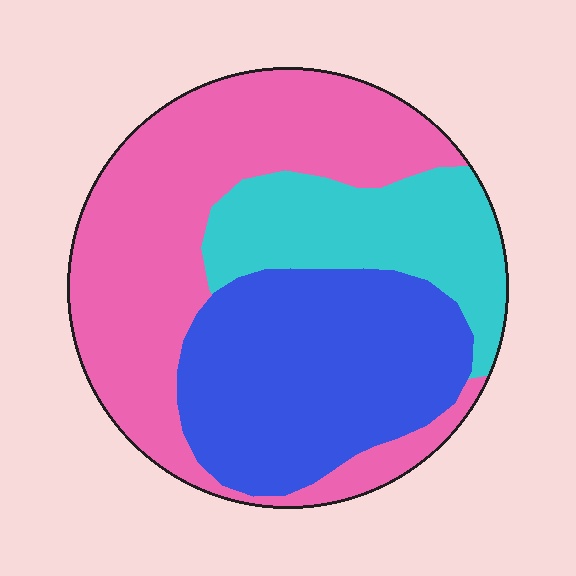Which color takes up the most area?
Pink, at roughly 45%.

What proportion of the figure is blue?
Blue covers about 35% of the figure.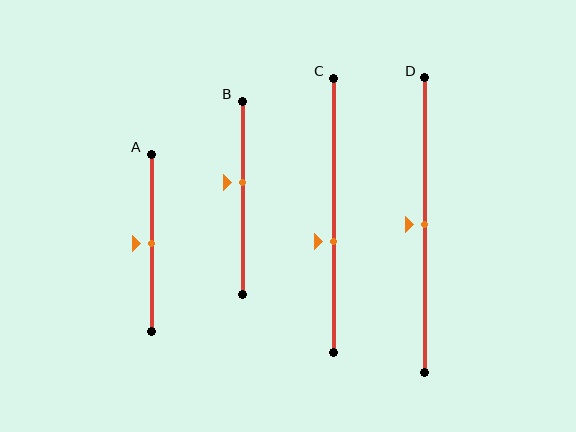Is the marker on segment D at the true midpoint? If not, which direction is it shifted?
Yes, the marker on segment D is at the true midpoint.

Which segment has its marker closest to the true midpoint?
Segment A has its marker closest to the true midpoint.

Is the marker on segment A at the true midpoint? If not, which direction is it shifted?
Yes, the marker on segment A is at the true midpoint.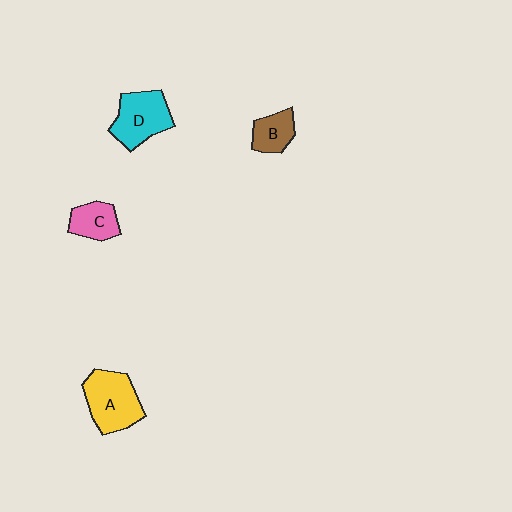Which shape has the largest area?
Shape A (yellow).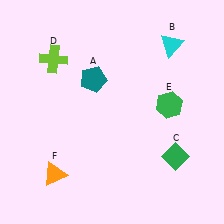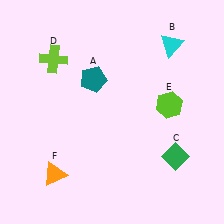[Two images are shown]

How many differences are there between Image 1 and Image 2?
There is 1 difference between the two images.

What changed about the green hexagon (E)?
In Image 1, E is green. In Image 2, it changed to lime.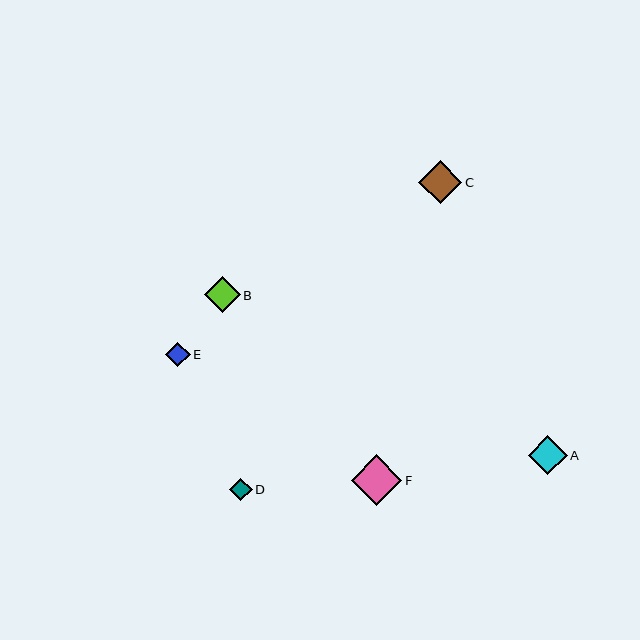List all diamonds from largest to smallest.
From largest to smallest: F, C, A, B, E, D.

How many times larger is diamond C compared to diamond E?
Diamond C is approximately 1.7 times the size of diamond E.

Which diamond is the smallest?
Diamond D is the smallest with a size of approximately 22 pixels.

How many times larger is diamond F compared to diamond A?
Diamond F is approximately 1.3 times the size of diamond A.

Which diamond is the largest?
Diamond F is the largest with a size of approximately 51 pixels.